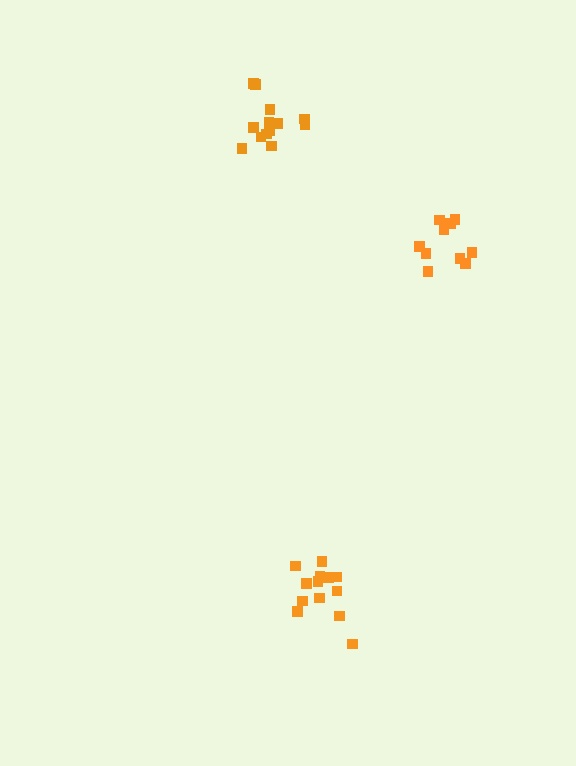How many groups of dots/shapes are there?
There are 3 groups.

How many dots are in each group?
Group 1: 10 dots, Group 2: 13 dots, Group 3: 13 dots (36 total).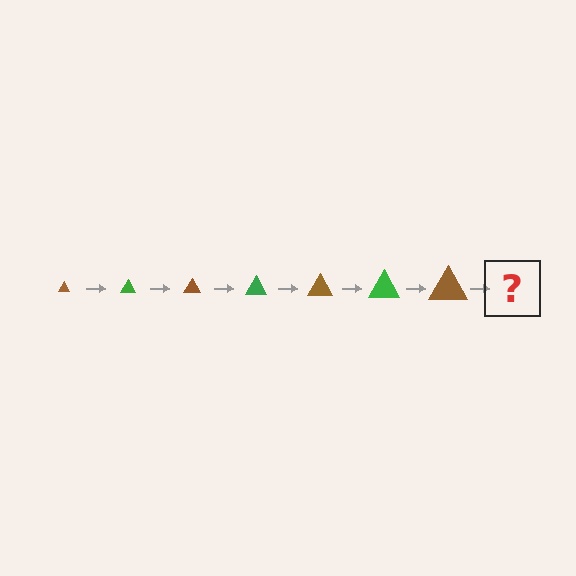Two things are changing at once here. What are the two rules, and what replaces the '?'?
The two rules are that the triangle grows larger each step and the color cycles through brown and green. The '?' should be a green triangle, larger than the previous one.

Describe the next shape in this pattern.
It should be a green triangle, larger than the previous one.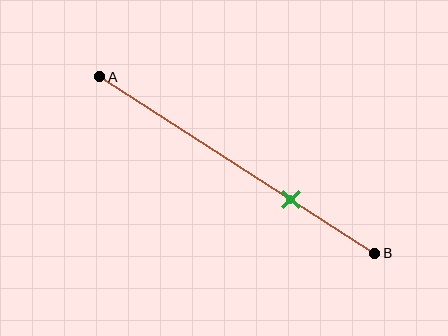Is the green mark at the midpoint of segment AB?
No, the mark is at about 70% from A, not at the 50% midpoint.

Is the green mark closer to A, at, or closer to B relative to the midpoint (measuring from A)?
The green mark is closer to point B than the midpoint of segment AB.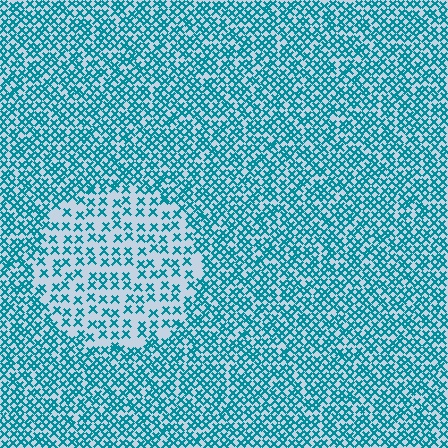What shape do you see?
I see a circle.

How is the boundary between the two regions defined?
The boundary is defined by a change in element density (approximately 2.1x ratio). All elements are the same color, size, and shape.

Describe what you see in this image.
The image contains small teal elements arranged at two different densities. A circle-shaped region is visible where the elements are less densely packed than the surrounding area.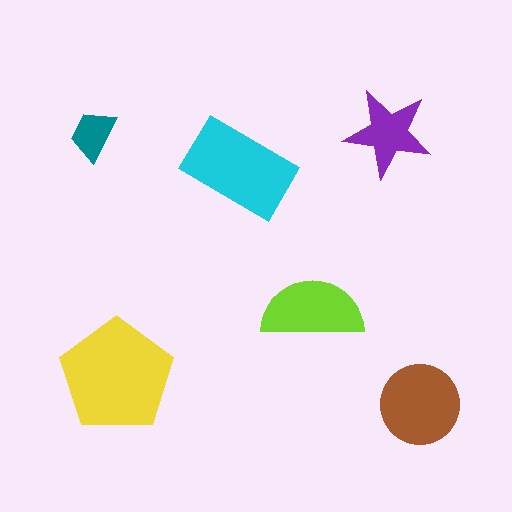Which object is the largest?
The yellow pentagon.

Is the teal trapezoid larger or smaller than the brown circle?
Smaller.